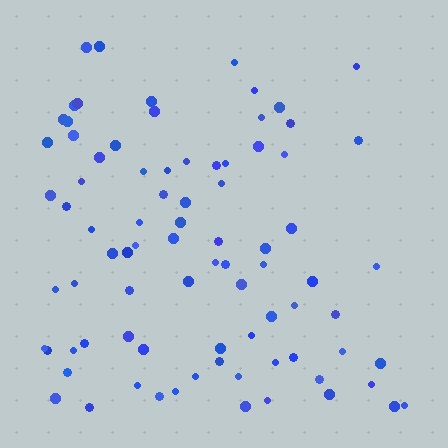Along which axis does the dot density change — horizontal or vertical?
Horizontal.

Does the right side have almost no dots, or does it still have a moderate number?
Still a moderate number, just noticeably fewer than the left.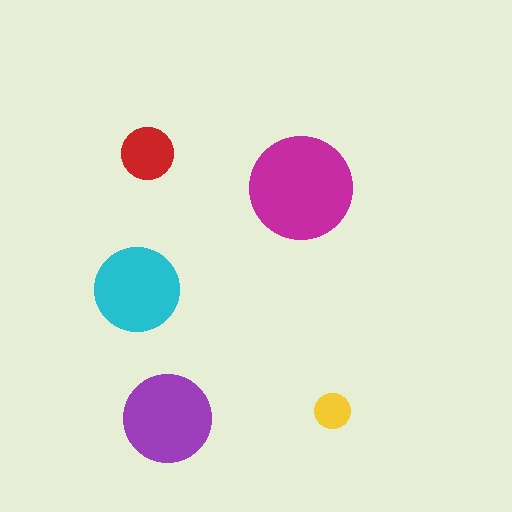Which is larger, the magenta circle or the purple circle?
The magenta one.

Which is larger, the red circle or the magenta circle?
The magenta one.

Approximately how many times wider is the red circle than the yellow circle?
About 1.5 times wider.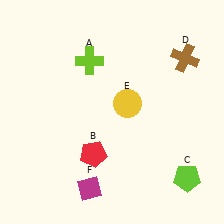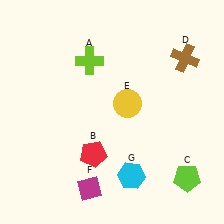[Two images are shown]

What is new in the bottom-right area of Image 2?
A cyan hexagon (G) was added in the bottom-right area of Image 2.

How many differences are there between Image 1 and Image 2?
There is 1 difference between the two images.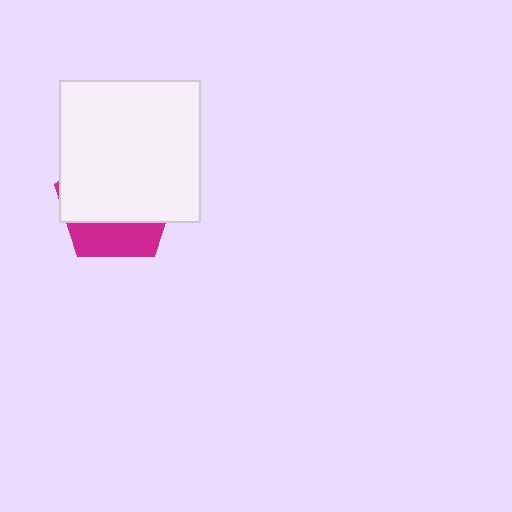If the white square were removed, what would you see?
You would see the complete magenta pentagon.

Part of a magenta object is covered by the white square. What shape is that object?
It is a pentagon.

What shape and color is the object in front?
The object in front is a white square.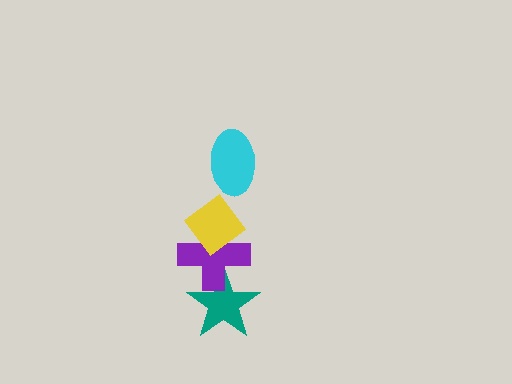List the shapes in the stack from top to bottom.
From top to bottom: the cyan ellipse, the yellow diamond, the purple cross, the teal star.